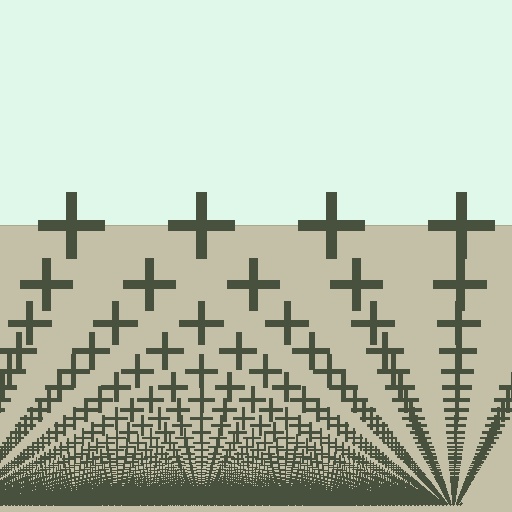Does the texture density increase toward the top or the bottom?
Density increases toward the bottom.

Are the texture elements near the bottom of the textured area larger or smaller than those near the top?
Smaller. The gradient is inverted — elements near the bottom are smaller and denser.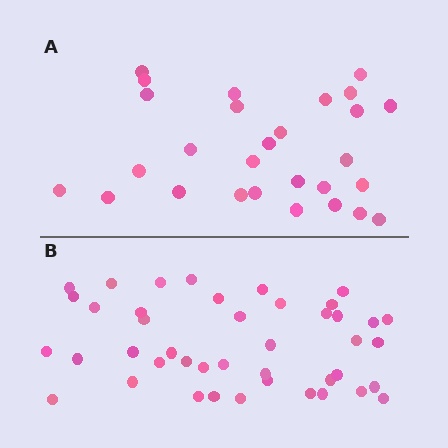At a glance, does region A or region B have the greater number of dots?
Region B (the bottom region) has more dots.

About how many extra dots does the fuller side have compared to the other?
Region B has approximately 15 more dots than region A.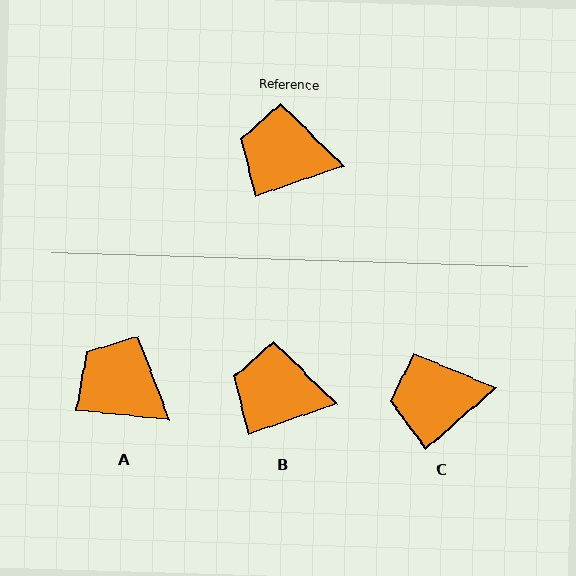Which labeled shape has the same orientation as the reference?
B.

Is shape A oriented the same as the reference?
No, it is off by about 25 degrees.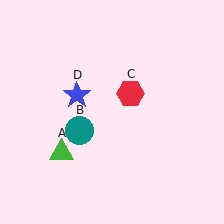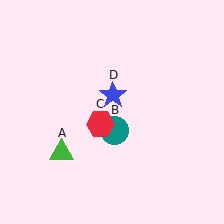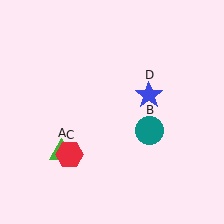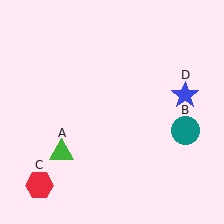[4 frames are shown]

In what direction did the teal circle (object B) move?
The teal circle (object B) moved right.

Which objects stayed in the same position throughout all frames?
Green triangle (object A) remained stationary.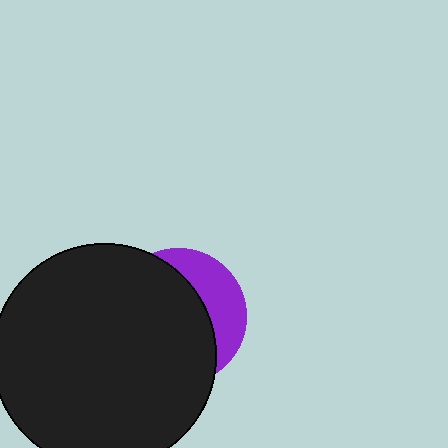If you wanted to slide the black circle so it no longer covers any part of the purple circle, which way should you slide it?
Slide it left — that is the most direct way to separate the two shapes.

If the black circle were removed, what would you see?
You would see the complete purple circle.